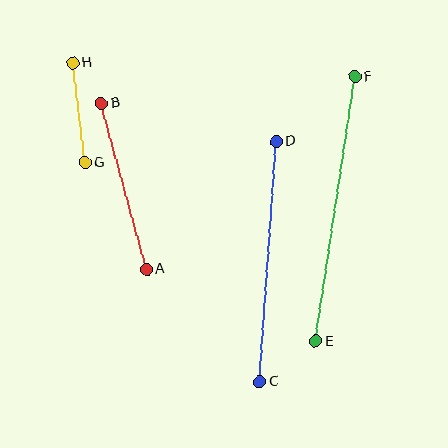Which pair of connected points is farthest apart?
Points E and F are farthest apart.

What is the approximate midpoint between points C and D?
The midpoint is at approximately (268, 262) pixels.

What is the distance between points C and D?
The distance is approximately 241 pixels.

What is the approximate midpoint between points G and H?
The midpoint is at approximately (79, 113) pixels.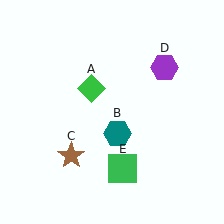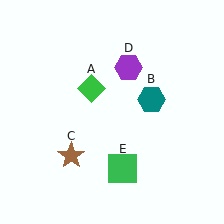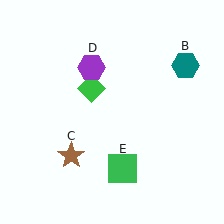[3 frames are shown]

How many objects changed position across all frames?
2 objects changed position: teal hexagon (object B), purple hexagon (object D).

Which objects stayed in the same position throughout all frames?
Green diamond (object A) and brown star (object C) and green square (object E) remained stationary.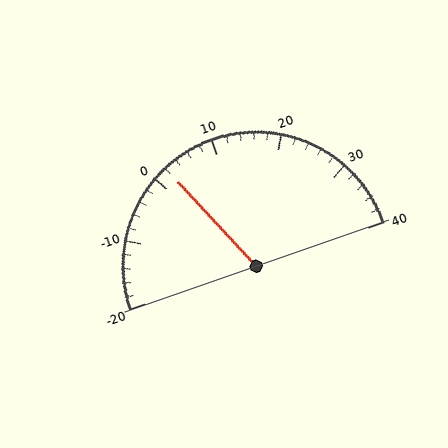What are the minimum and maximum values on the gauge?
The gauge ranges from -20 to 40.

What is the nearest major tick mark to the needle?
The nearest major tick mark is 0.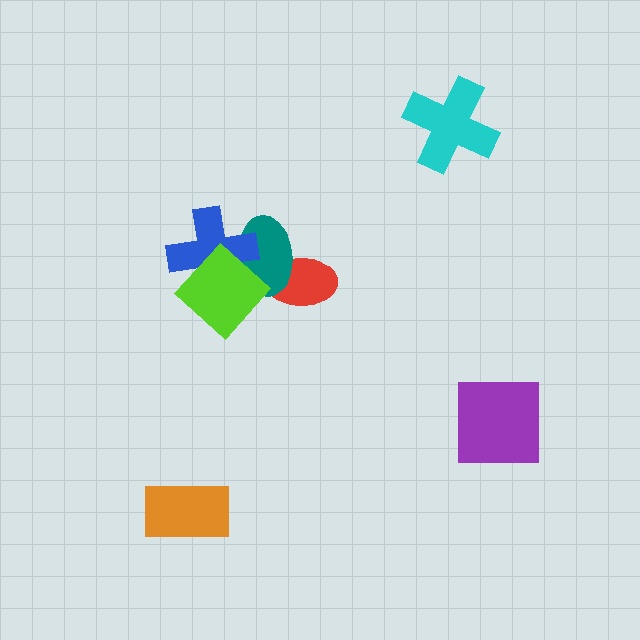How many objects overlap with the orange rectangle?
0 objects overlap with the orange rectangle.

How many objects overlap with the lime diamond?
2 objects overlap with the lime diamond.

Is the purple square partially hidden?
No, no other shape covers it.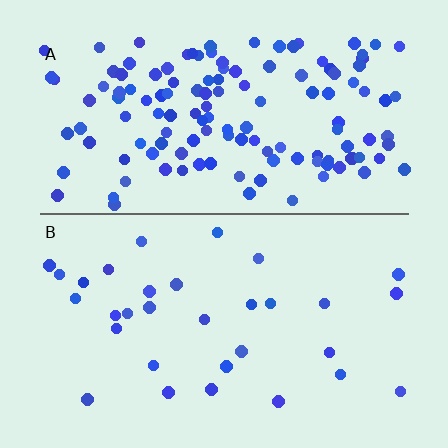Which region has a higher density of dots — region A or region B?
A (the top).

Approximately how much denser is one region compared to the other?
Approximately 4.3× — region A over region B.